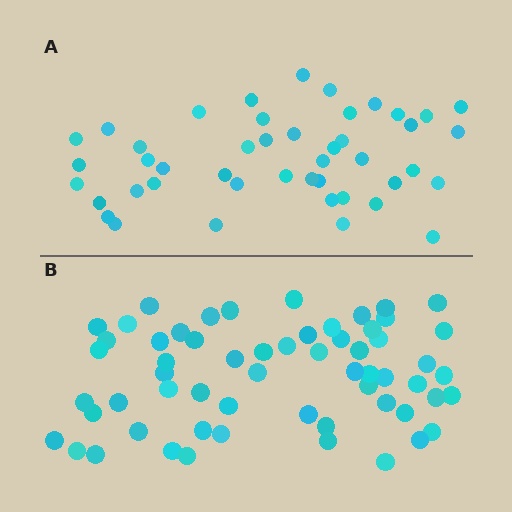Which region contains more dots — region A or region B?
Region B (the bottom region) has more dots.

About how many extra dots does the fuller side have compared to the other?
Region B has approximately 15 more dots than region A.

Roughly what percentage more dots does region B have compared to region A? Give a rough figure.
About 35% more.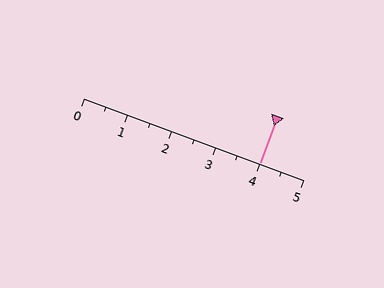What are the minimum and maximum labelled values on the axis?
The axis runs from 0 to 5.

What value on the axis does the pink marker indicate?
The marker indicates approximately 4.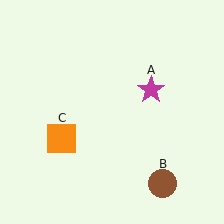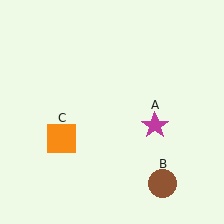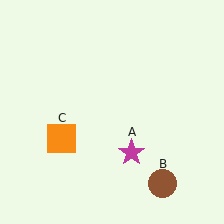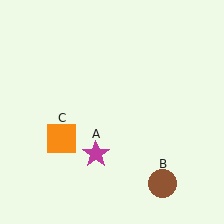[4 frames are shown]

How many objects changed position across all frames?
1 object changed position: magenta star (object A).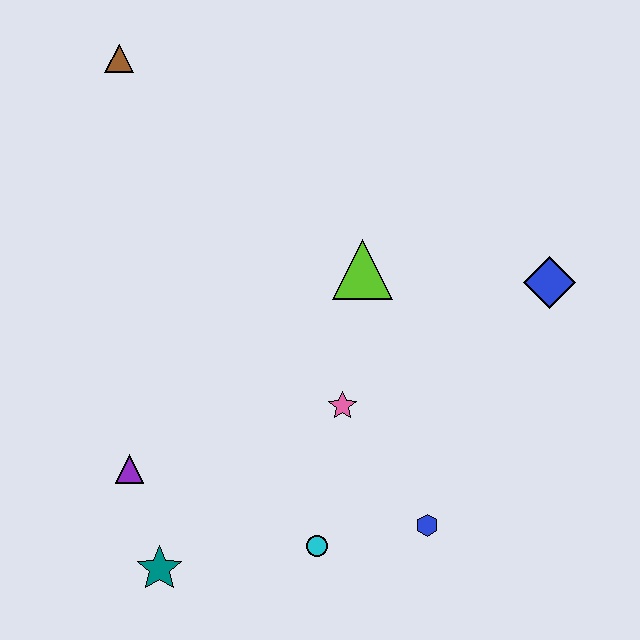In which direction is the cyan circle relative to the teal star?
The cyan circle is to the right of the teal star.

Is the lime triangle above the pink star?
Yes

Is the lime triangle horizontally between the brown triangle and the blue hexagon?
Yes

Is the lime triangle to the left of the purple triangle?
No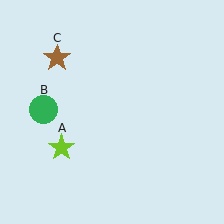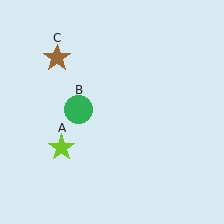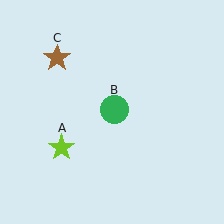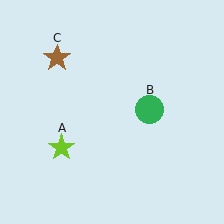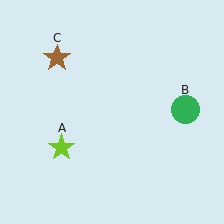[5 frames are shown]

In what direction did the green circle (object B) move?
The green circle (object B) moved right.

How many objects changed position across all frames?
1 object changed position: green circle (object B).